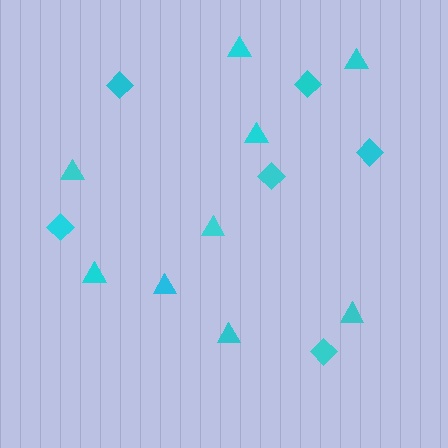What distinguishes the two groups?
There are 2 groups: one group of triangles (9) and one group of diamonds (6).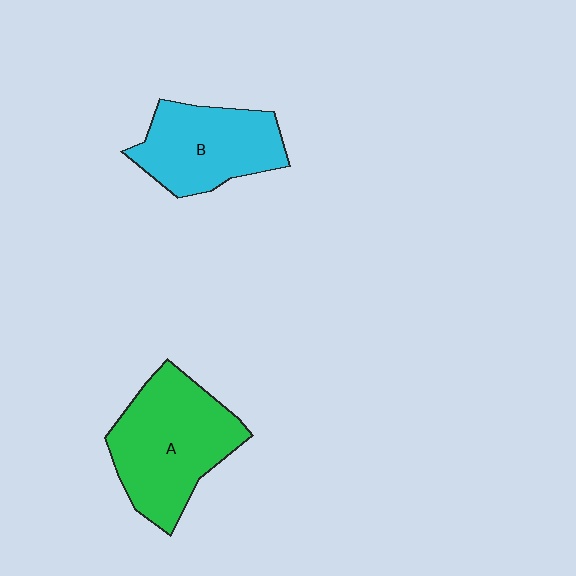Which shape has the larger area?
Shape A (green).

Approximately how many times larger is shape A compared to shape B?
Approximately 1.3 times.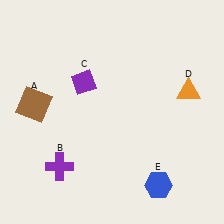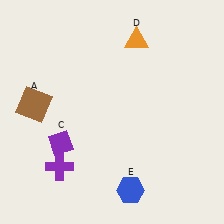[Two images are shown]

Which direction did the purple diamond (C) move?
The purple diamond (C) moved down.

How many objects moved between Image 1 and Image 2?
3 objects moved between the two images.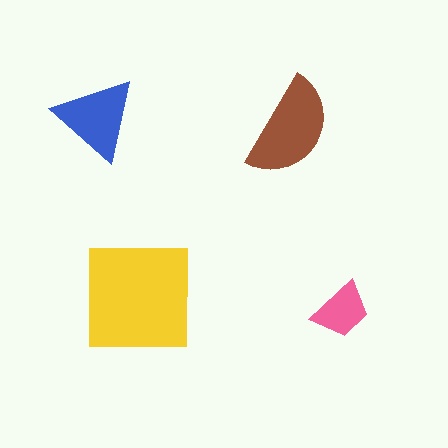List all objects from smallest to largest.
The pink trapezoid, the blue triangle, the brown semicircle, the yellow square.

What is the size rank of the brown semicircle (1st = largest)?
2nd.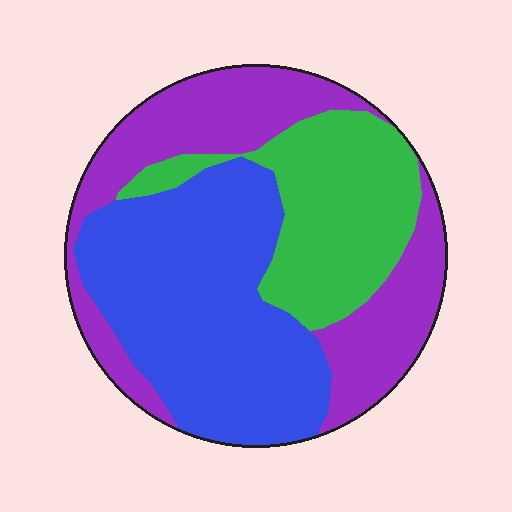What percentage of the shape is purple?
Purple covers roughly 35% of the shape.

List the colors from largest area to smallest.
From largest to smallest: blue, purple, green.